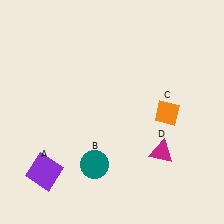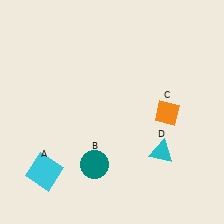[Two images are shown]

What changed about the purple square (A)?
In Image 1, A is purple. In Image 2, it changed to cyan.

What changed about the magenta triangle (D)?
In Image 1, D is magenta. In Image 2, it changed to cyan.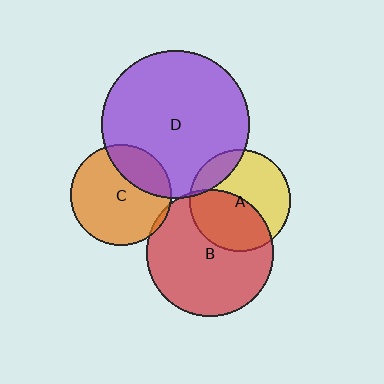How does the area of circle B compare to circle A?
Approximately 1.6 times.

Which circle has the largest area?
Circle D (purple).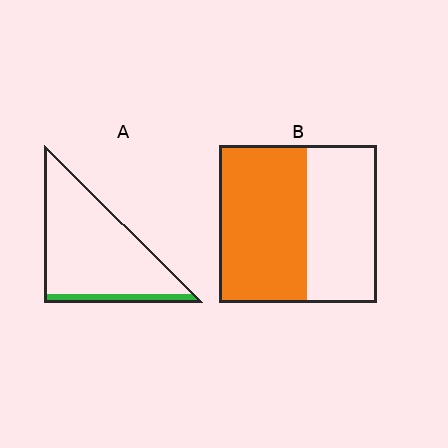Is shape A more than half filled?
No.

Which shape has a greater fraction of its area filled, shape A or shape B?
Shape B.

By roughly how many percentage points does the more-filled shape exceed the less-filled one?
By roughly 45 percentage points (B over A).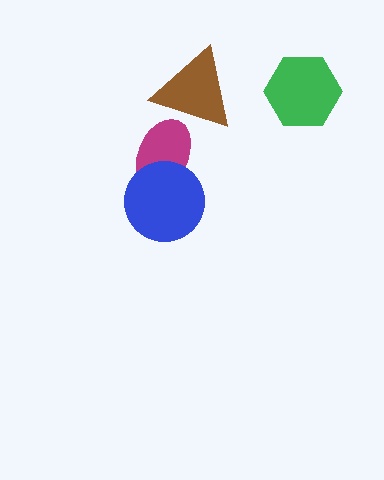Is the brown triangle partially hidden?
No, no other shape covers it.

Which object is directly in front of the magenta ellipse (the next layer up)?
The blue circle is directly in front of the magenta ellipse.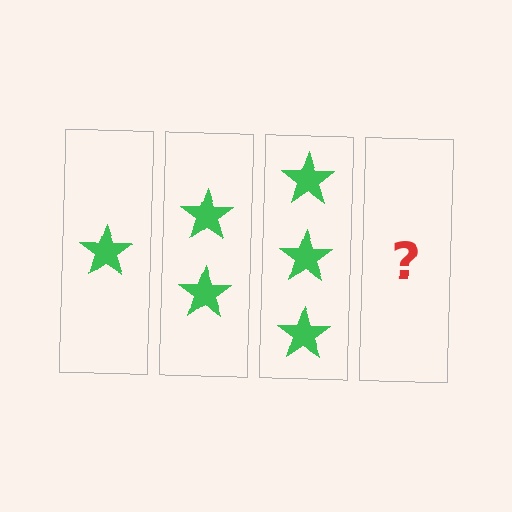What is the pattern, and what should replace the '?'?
The pattern is that each step adds one more star. The '?' should be 4 stars.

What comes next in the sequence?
The next element should be 4 stars.